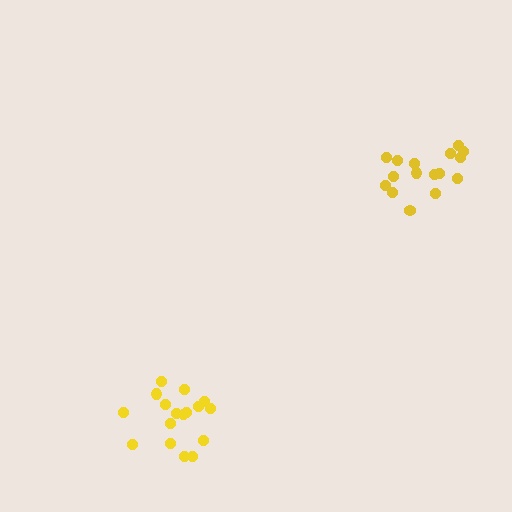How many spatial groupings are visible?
There are 2 spatial groupings.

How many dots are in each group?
Group 1: 17 dots, Group 2: 16 dots (33 total).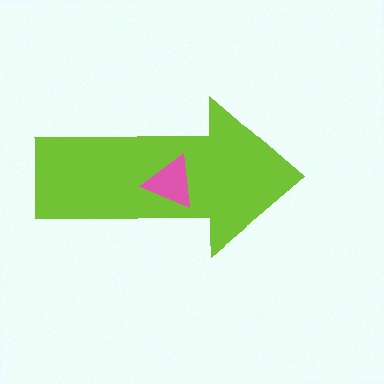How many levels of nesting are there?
2.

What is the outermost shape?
The lime arrow.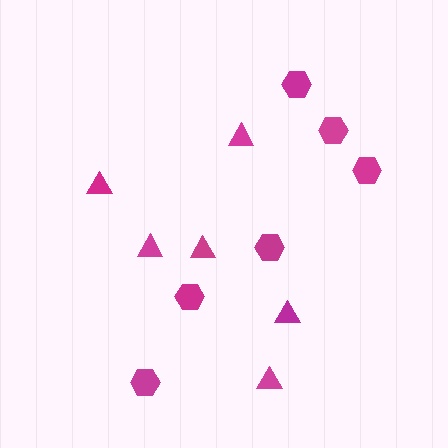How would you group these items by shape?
There are 2 groups: one group of triangles (6) and one group of hexagons (6).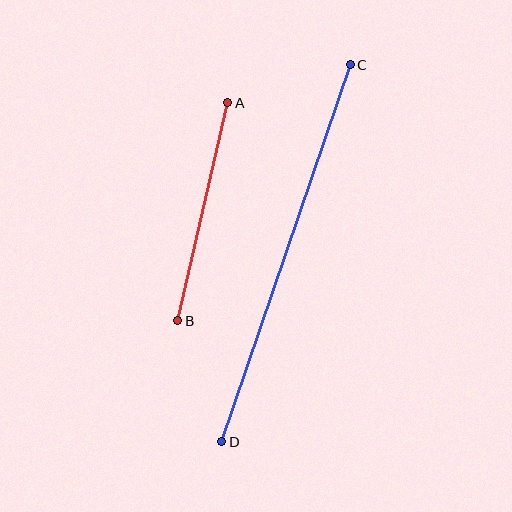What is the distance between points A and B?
The distance is approximately 224 pixels.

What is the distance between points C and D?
The distance is approximately 398 pixels.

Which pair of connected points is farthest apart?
Points C and D are farthest apart.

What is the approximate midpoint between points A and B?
The midpoint is at approximately (203, 212) pixels.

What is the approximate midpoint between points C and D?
The midpoint is at approximately (286, 253) pixels.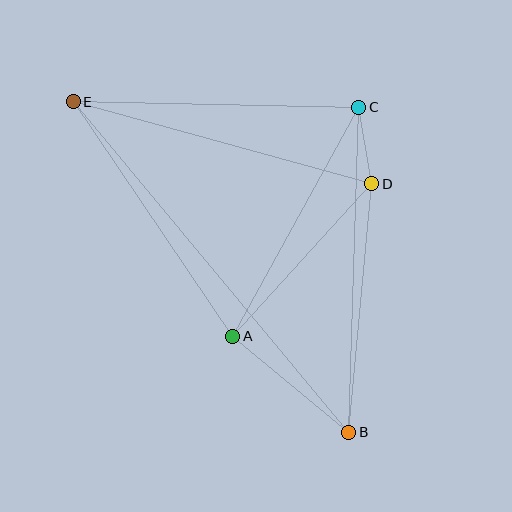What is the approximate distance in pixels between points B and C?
The distance between B and C is approximately 325 pixels.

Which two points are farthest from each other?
Points B and E are farthest from each other.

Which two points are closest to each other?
Points C and D are closest to each other.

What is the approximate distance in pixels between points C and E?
The distance between C and E is approximately 285 pixels.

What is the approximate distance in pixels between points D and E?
The distance between D and E is approximately 309 pixels.